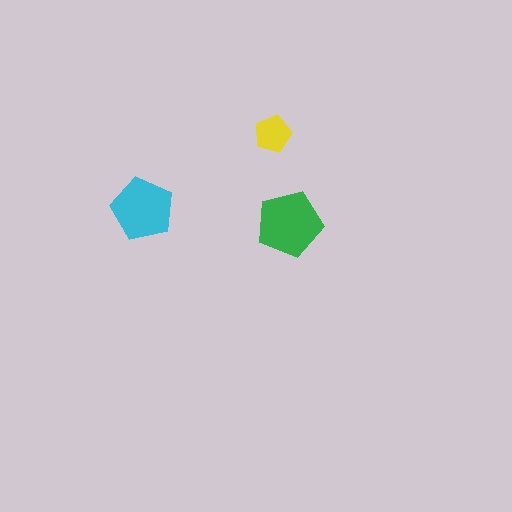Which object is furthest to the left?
The cyan pentagon is leftmost.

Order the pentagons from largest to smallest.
the green one, the cyan one, the yellow one.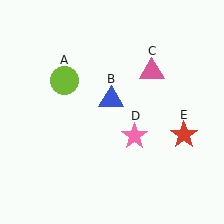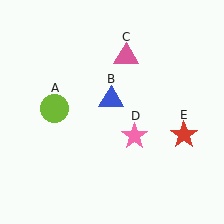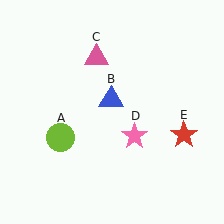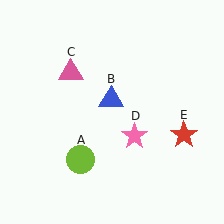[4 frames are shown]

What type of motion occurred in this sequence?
The lime circle (object A), pink triangle (object C) rotated counterclockwise around the center of the scene.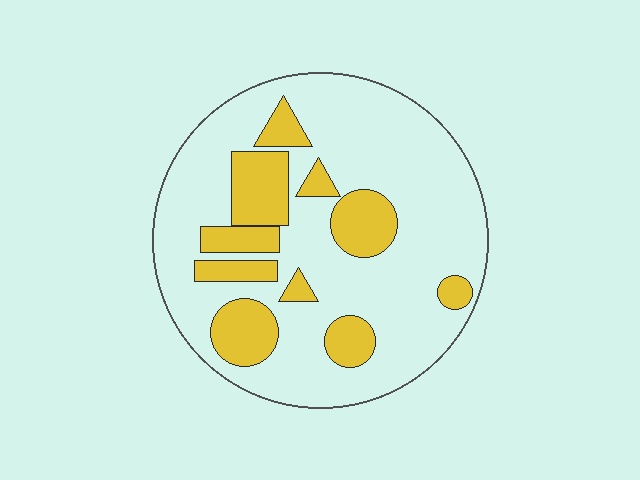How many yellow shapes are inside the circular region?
10.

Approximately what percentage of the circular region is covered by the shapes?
Approximately 25%.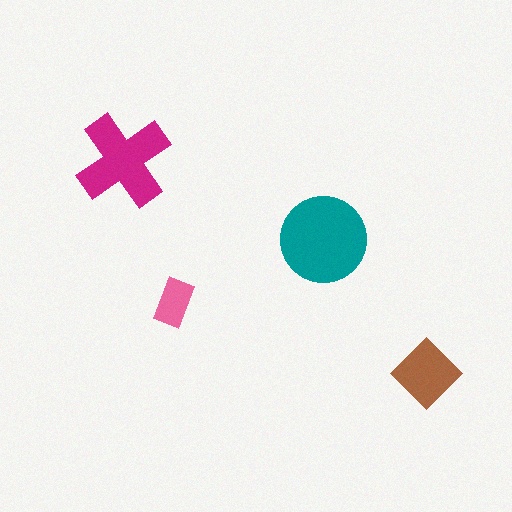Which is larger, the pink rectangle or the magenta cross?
The magenta cross.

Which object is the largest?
The teal circle.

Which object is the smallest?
The pink rectangle.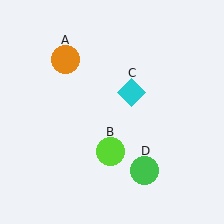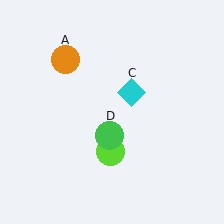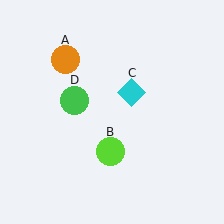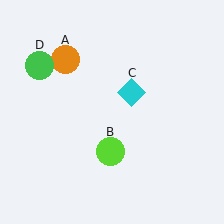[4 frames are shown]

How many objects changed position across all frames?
1 object changed position: green circle (object D).